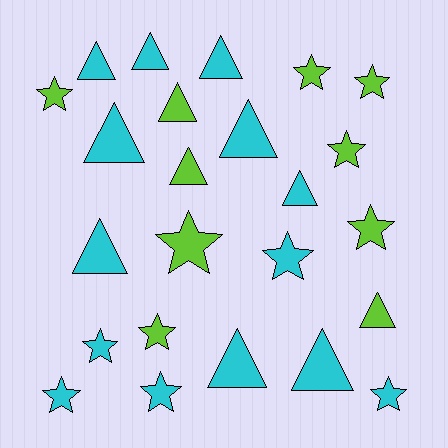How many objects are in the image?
There are 24 objects.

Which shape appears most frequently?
Star, with 12 objects.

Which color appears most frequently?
Cyan, with 14 objects.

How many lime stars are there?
There are 7 lime stars.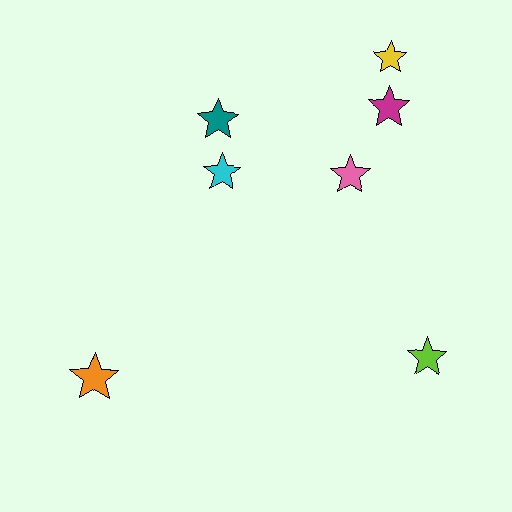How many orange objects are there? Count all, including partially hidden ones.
There is 1 orange object.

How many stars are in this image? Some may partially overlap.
There are 7 stars.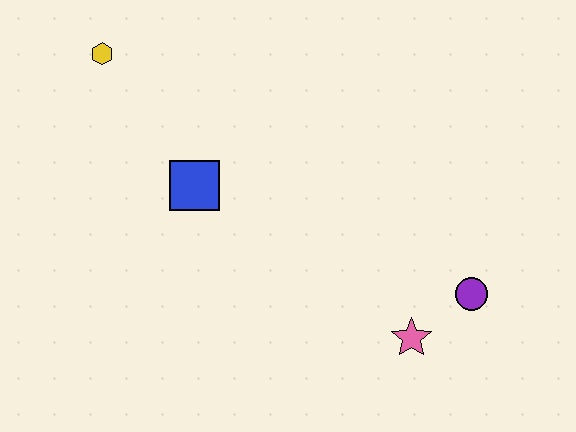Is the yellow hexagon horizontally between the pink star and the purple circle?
No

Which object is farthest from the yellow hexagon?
The purple circle is farthest from the yellow hexagon.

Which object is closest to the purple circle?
The pink star is closest to the purple circle.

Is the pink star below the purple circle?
Yes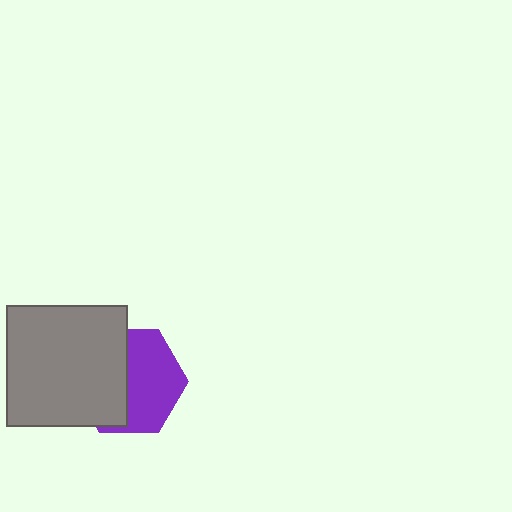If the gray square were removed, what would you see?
You would see the complete purple hexagon.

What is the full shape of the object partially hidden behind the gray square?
The partially hidden object is a purple hexagon.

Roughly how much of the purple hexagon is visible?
About half of it is visible (roughly 54%).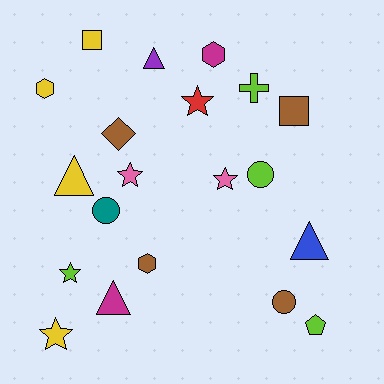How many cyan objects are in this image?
There are no cyan objects.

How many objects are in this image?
There are 20 objects.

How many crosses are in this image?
There is 1 cross.